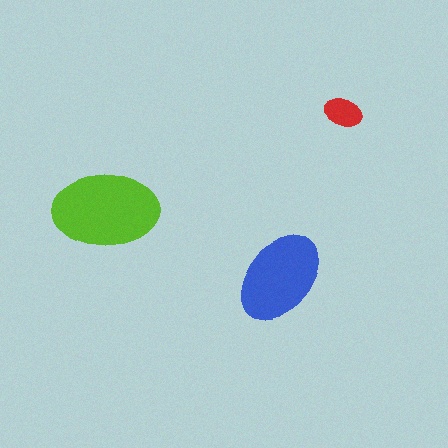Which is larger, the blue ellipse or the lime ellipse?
The lime one.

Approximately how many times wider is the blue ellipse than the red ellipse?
About 2.5 times wider.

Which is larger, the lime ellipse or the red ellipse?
The lime one.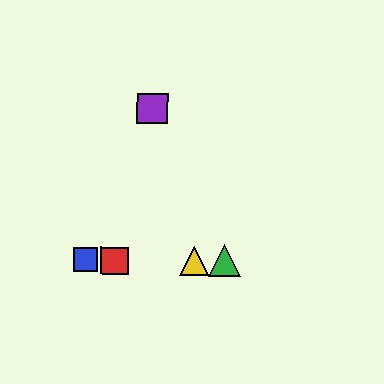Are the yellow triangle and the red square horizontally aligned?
Yes, both are at y≈261.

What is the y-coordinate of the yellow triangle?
The yellow triangle is at y≈261.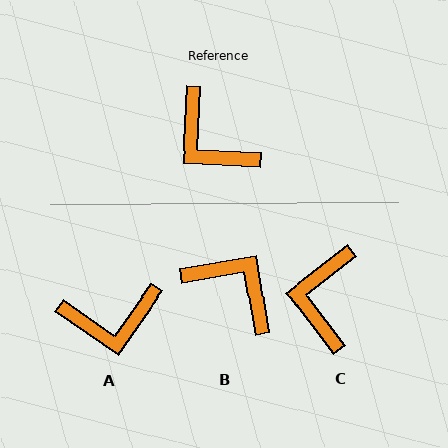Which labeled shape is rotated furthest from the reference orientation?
B, about 168 degrees away.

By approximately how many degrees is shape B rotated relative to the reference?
Approximately 168 degrees clockwise.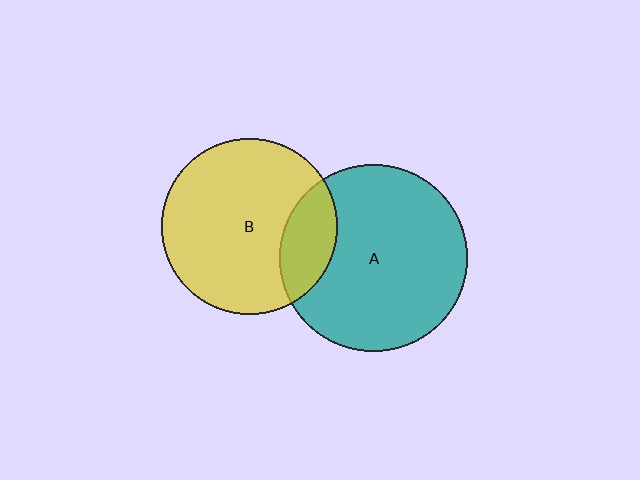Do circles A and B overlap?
Yes.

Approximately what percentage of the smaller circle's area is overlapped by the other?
Approximately 20%.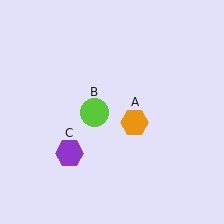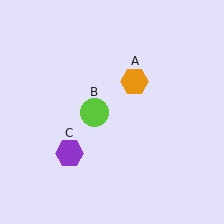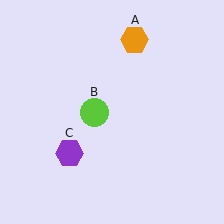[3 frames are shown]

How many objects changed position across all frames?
1 object changed position: orange hexagon (object A).